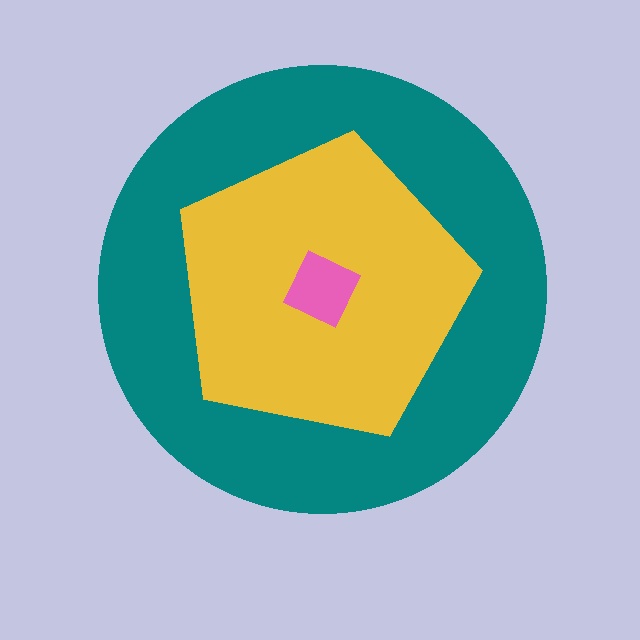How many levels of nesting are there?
3.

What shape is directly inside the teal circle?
The yellow pentagon.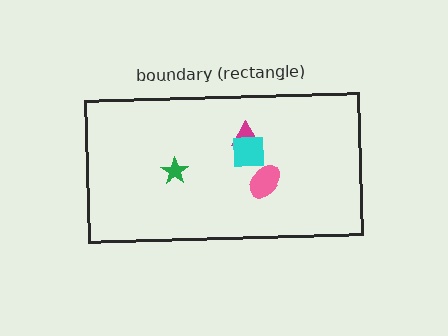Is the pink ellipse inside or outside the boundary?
Inside.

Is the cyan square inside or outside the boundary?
Inside.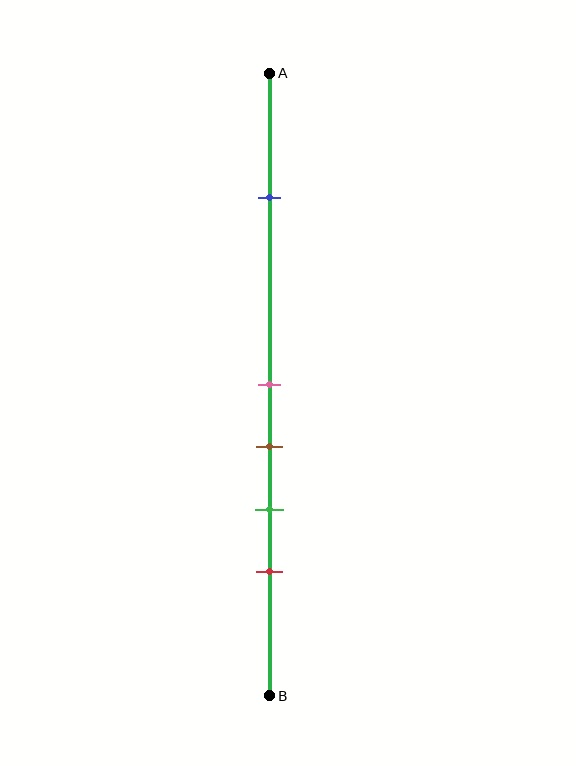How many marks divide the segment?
There are 5 marks dividing the segment.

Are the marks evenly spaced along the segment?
No, the marks are not evenly spaced.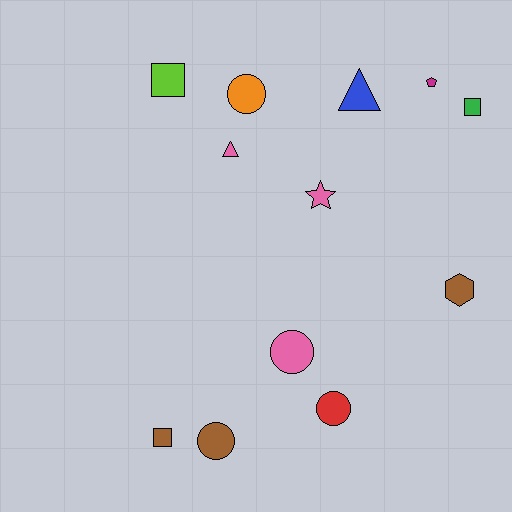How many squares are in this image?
There are 3 squares.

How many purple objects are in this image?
There are no purple objects.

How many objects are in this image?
There are 12 objects.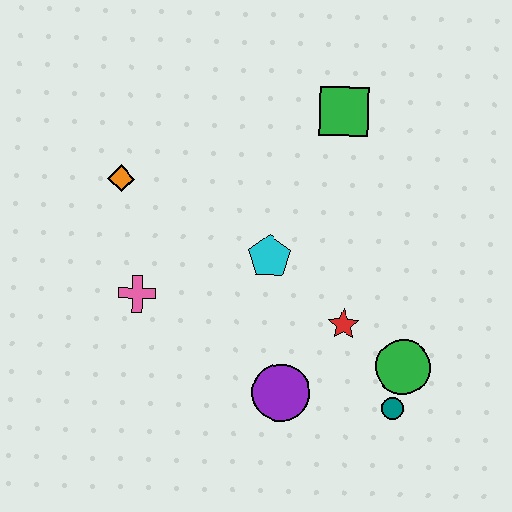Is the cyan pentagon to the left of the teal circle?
Yes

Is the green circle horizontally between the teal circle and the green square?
No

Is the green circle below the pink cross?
Yes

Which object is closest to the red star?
The green circle is closest to the red star.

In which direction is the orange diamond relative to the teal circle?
The orange diamond is to the left of the teal circle.